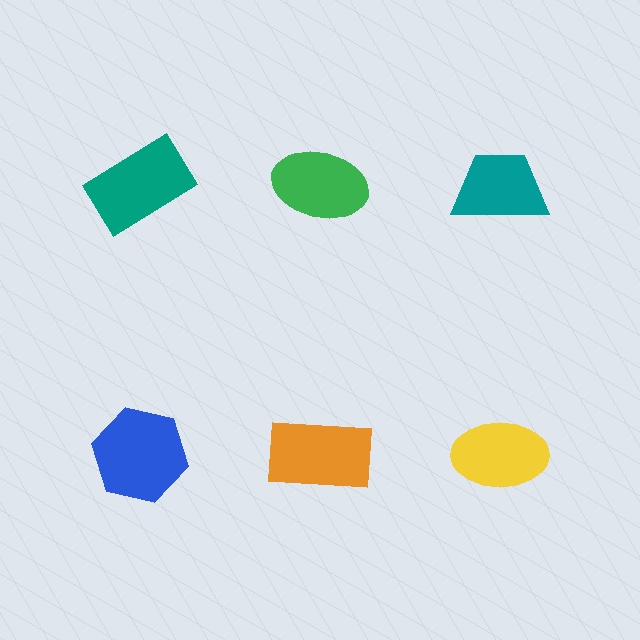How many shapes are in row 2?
3 shapes.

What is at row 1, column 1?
A teal rectangle.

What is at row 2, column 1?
A blue hexagon.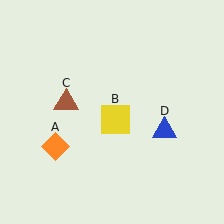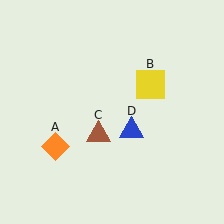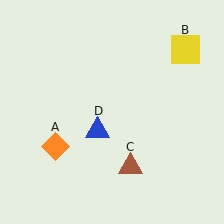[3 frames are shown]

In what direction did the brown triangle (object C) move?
The brown triangle (object C) moved down and to the right.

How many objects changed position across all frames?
3 objects changed position: yellow square (object B), brown triangle (object C), blue triangle (object D).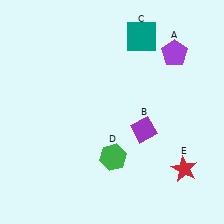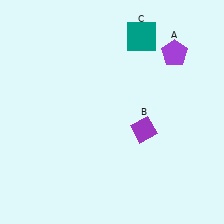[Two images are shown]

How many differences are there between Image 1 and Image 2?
There are 2 differences between the two images.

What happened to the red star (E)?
The red star (E) was removed in Image 2. It was in the bottom-right area of Image 1.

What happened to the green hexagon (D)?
The green hexagon (D) was removed in Image 2. It was in the bottom-right area of Image 1.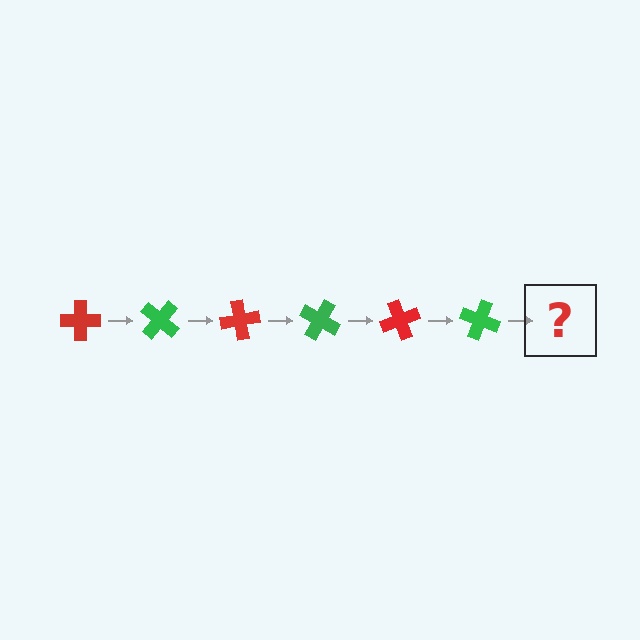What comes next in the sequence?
The next element should be a red cross, rotated 240 degrees from the start.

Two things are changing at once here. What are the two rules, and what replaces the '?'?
The two rules are that it rotates 40 degrees each step and the color cycles through red and green. The '?' should be a red cross, rotated 240 degrees from the start.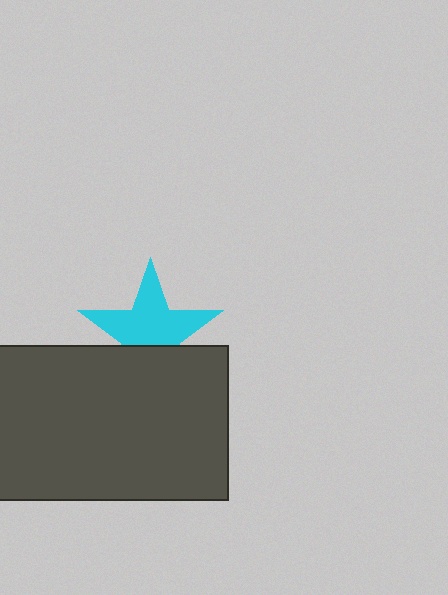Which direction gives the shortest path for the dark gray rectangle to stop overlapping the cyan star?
Moving down gives the shortest separation.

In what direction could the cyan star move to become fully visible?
The cyan star could move up. That would shift it out from behind the dark gray rectangle entirely.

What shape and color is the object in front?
The object in front is a dark gray rectangle.